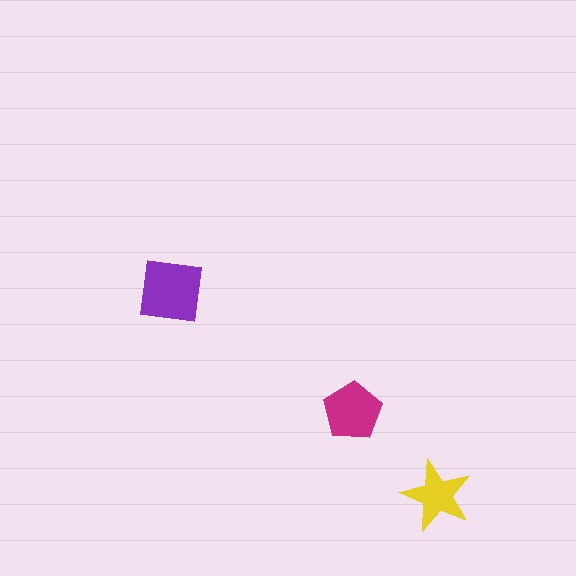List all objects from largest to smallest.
The purple square, the magenta pentagon, the yellow star.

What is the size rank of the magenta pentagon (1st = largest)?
2nd.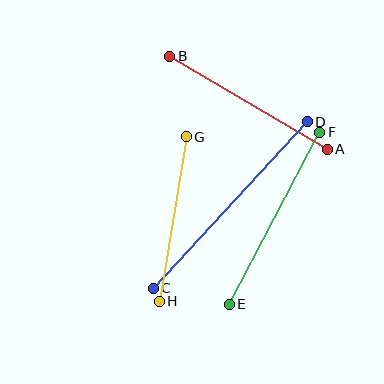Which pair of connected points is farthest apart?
Points C and D are farthest apart.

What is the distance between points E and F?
The distance is approximately 194 pixels.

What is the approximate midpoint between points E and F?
The midpoint is at approximately (275, 218) pixels.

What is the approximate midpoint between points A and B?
The midpoint is at approximately (249, 103) pixels.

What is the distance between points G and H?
The distance is approximately 167 pixels.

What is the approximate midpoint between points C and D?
The midpoint is at approximately (230, 205) pixels.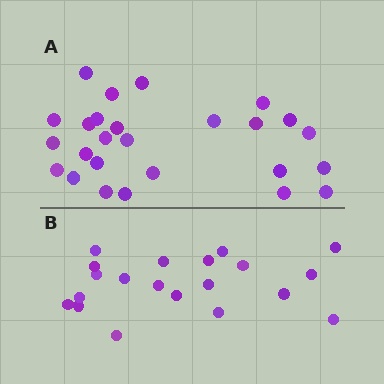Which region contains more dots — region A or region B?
Region A (the top region) has more dots.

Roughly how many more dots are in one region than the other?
Region A has about 6 more dots than region B.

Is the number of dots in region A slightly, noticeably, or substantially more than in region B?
Region A has noticeably more, but not dramatically so. The ratio is roughly 1.3 to 1.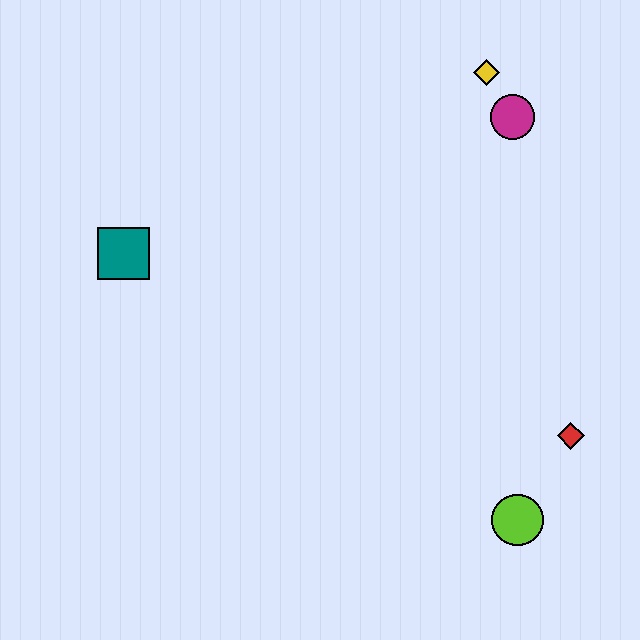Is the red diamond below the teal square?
Yes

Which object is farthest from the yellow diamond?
The lime circle is farthest from the yellow diamond.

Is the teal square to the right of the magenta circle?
No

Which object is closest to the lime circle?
The red diamond is closest to the lime circle.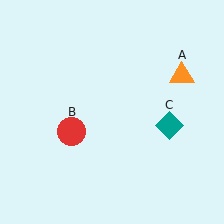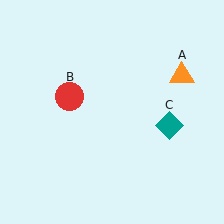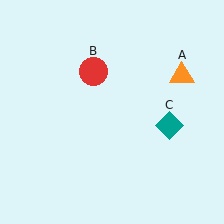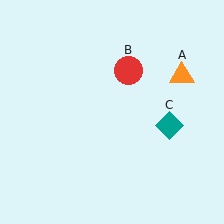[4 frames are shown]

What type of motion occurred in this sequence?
The red circle (object B) rotated clockwise around the center of the scene.